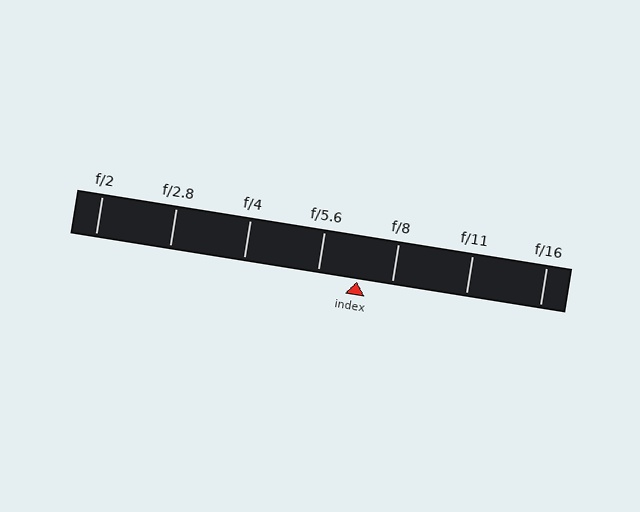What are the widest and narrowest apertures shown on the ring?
The widest aperture shown is f/2 and the narrowest is f/16.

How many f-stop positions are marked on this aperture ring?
There are 7 f-stop positions marked.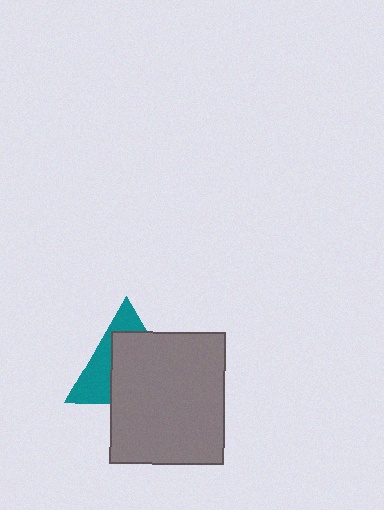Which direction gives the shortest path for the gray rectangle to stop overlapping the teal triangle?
Moving toward the lower-right gives the shortest separation.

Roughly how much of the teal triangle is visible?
A small part of it is visible (roughly 37%).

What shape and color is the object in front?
The object in front is a gray rectangle.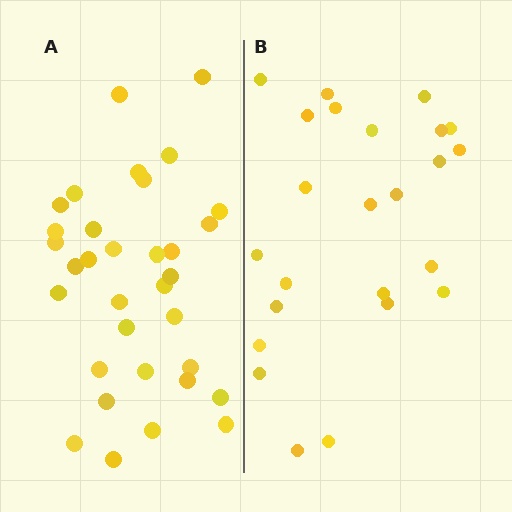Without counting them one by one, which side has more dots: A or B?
Region A (the left region) has more dots.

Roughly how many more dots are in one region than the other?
Region A has roughly 8 or so more dots than region B.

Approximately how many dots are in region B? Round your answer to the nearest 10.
About 20 dots. (The exact count is 24, which rounds to 20.)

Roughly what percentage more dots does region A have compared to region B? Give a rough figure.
About 40% more.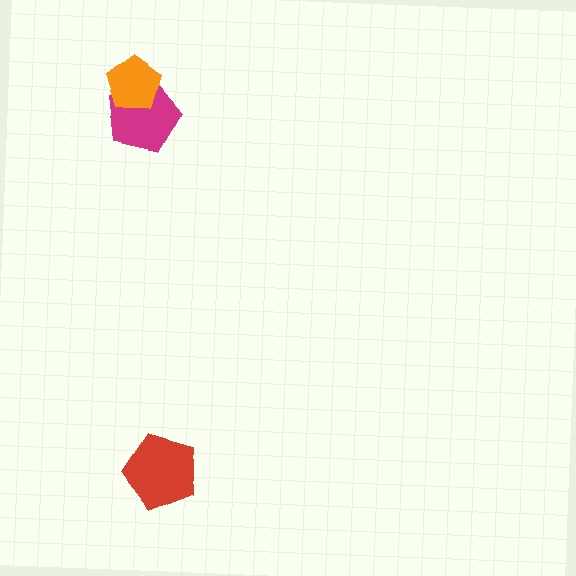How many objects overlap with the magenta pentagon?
1 object overlaps with the magenta pentagon.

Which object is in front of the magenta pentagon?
The orange pentagon is in front of the magenta pentagon.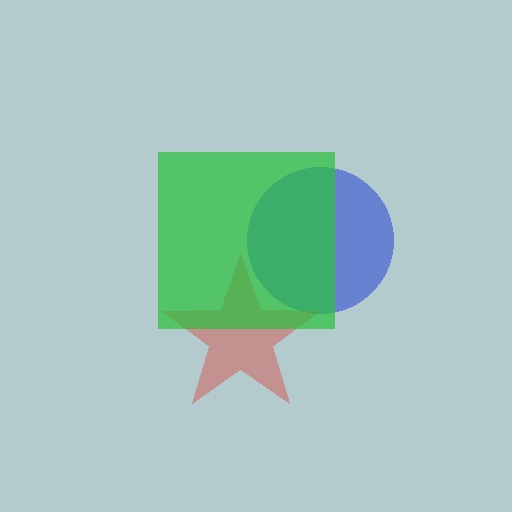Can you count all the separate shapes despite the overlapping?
Yes, there are 3 separate shapes.